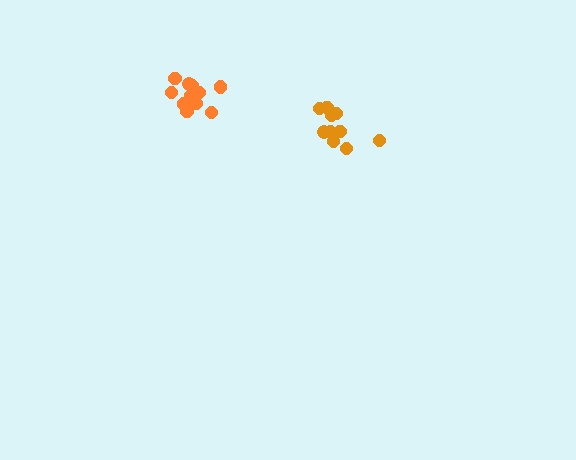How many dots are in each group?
Group 1: 10 dots, Group 2: 11 dots (21 total).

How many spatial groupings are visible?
There are 2 spatial groupings.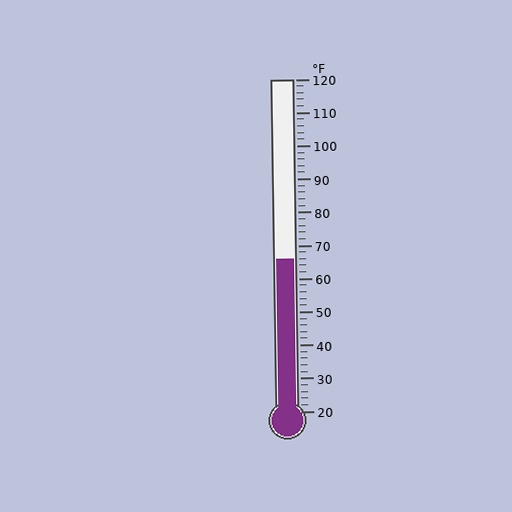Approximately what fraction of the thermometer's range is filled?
The thermometer is filled to approximately 45% of its range.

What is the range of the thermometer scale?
The thermometer scale ranges from 20°F to 120°F.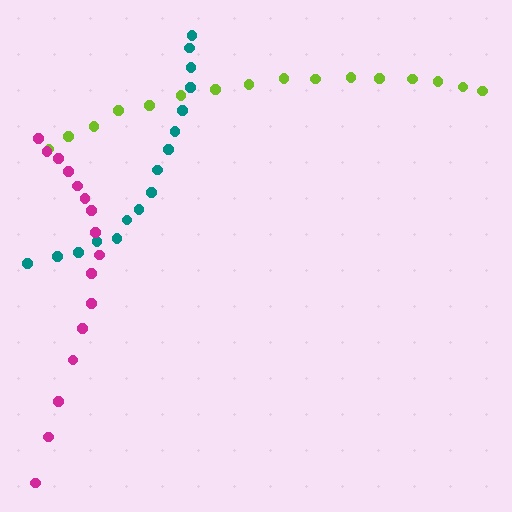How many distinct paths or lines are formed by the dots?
There are 3 distinct paths.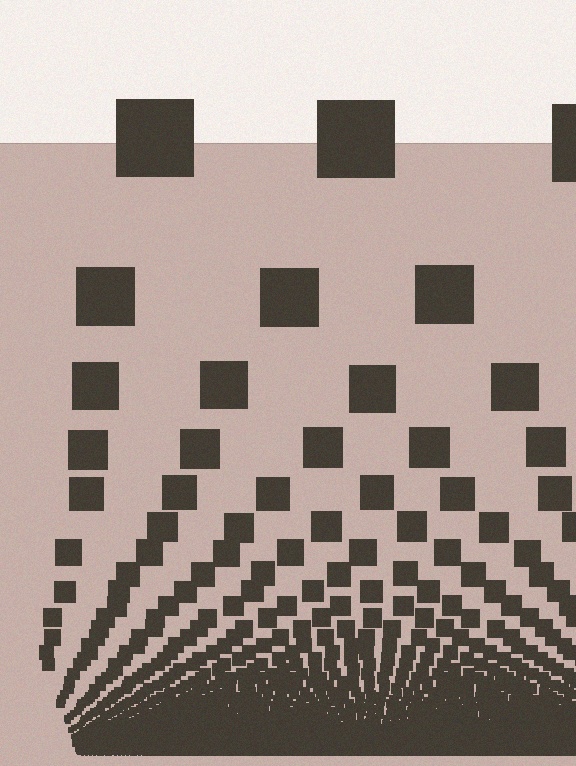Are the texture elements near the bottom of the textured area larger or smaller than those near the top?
Smaller. The gradient is inverted — elements near the bottom are smaller and denser.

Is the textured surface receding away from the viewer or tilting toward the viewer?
The surface appears to tilt toward the viewer. Texture elements get larger and sparser toward the top.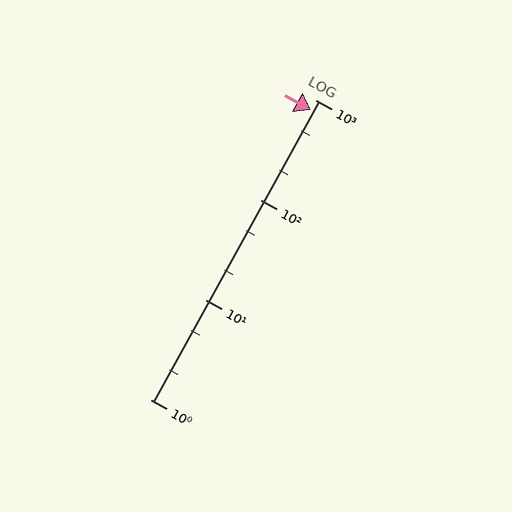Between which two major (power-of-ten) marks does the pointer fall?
The pointer is between 100 and 1000.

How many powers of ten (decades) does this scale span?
The scale spans 3 decades, from 1 to 1000.